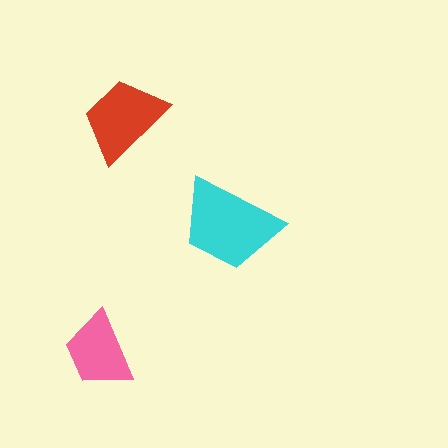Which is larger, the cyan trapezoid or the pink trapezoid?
The cyan one.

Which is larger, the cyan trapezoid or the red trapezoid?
The cyan one.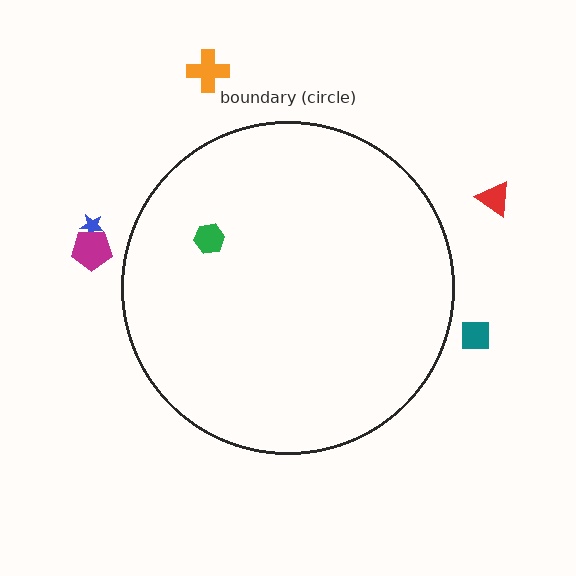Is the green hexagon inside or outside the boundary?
Inside.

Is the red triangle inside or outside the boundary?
Outside.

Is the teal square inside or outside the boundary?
Outside.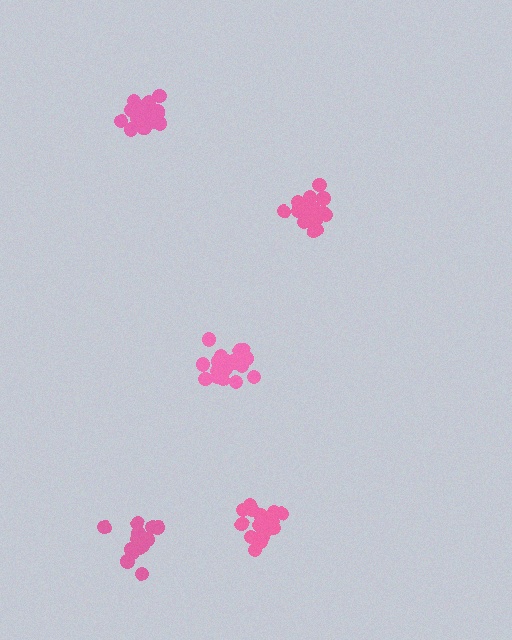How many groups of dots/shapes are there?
There are 5 groups.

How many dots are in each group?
Group 1: 17 dots, Group 2: 17 dots, Group 3: 17 dots, Group 4: 20 dots, Group 5: 21 dots (92 total).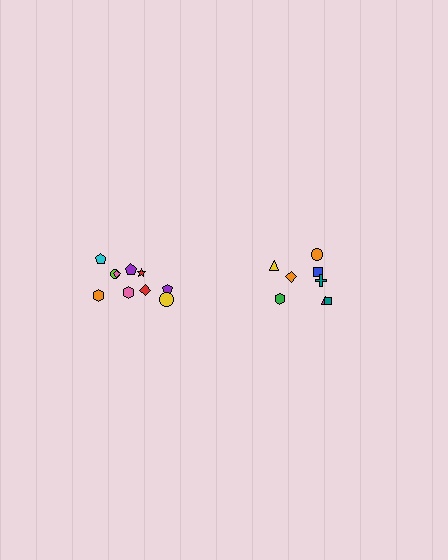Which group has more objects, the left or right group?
The left group.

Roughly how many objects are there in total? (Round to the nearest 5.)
Roughly 20 objects in total.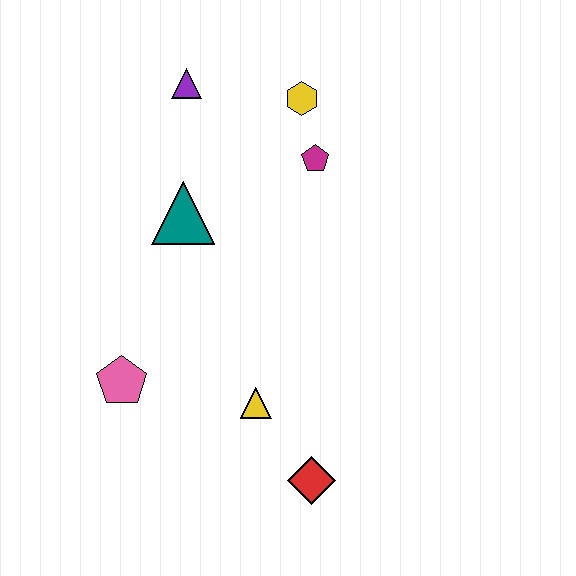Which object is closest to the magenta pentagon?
The yellow hexagon is closest to the magenta pentagon.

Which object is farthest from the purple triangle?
The red diamond is farthest from the purple triangle.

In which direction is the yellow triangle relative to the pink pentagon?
The yellow triangle is to the right of the pink pentagon.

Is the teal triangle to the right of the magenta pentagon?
No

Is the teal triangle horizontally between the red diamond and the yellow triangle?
No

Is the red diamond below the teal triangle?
Yes